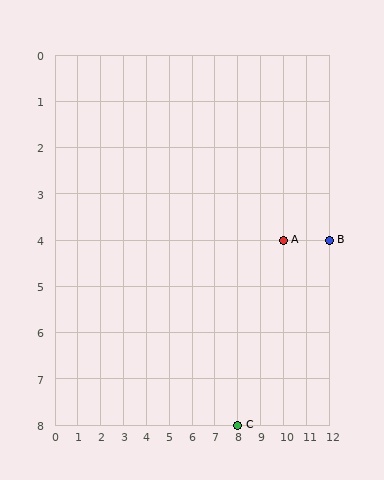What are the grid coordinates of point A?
Point A is at grid coordinates (10, 4).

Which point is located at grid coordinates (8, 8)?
Point C is at (8, 8).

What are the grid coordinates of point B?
Point B is at grid coordinates (12, 4).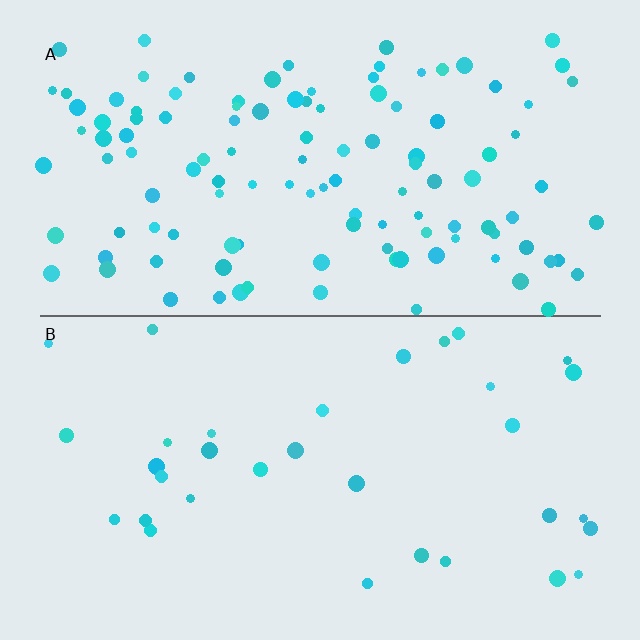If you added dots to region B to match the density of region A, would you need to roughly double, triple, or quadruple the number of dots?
Approximately quadruple.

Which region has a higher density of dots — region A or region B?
A (the top).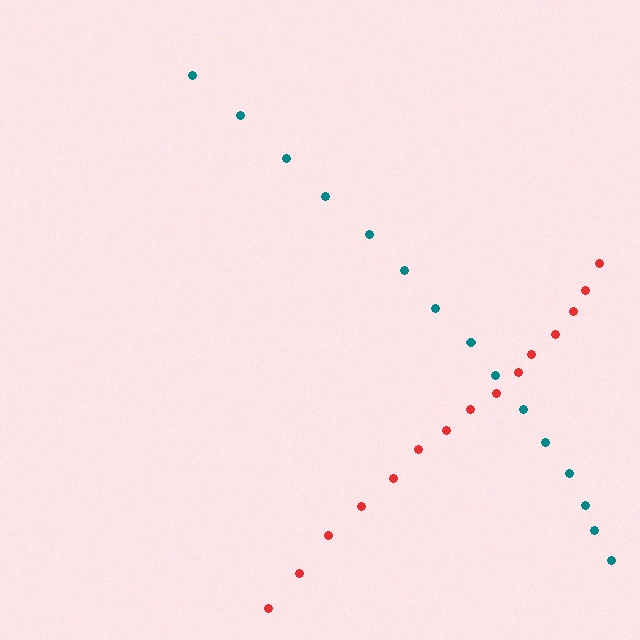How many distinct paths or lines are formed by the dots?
There are 2 distinct paths.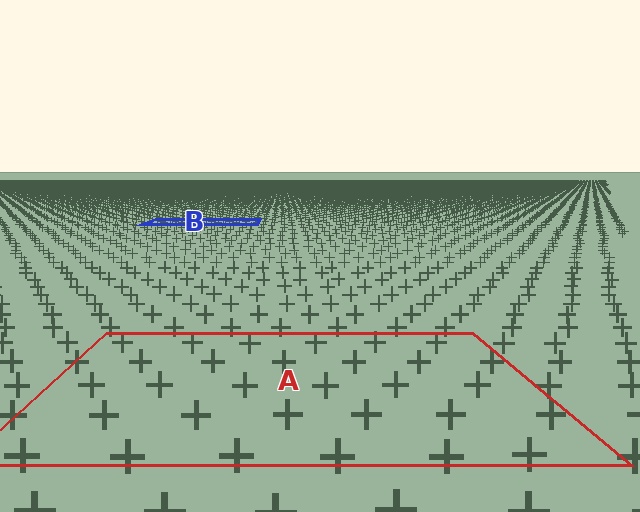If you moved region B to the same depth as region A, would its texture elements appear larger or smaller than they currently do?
They would appear larger. At a closer depth, the same texture elements are projected at a bigger on-screen size.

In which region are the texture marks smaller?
The texture marks are smaller in region B, because it is farther away.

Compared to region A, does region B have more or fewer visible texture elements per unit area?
Region B has more texture elements per unit area — they are packed more densely because it is farther away.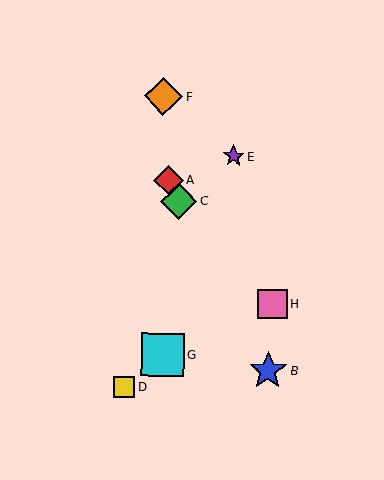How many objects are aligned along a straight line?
3 objects (A, B, C) are aligned along a straight line.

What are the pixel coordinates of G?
Object G is at (162, 354).